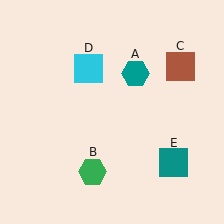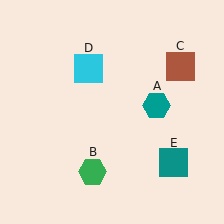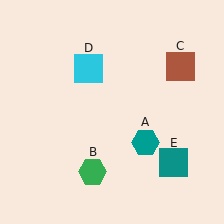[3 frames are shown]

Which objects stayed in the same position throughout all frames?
Green hexagon (object B) and brown square (object C) and cyan square (object D) and teal square (object E) remained stationary.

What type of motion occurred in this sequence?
The teal hexagon (object A) rotated clockwise around the center of the scene.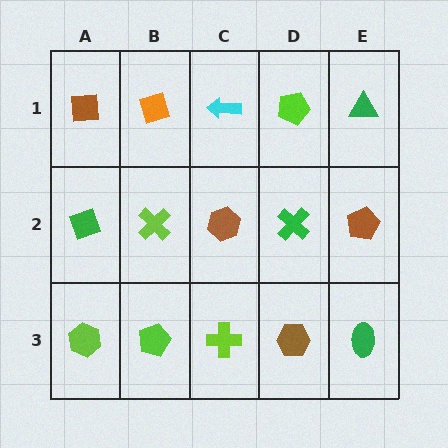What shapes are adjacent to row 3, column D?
A green cross (row 2, column D), a lime cross (row 3, column C), a green ellipse (row 3, column E).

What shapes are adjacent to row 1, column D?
A green cross (row 2, column D), a cyan arrow (row 1, column C), a green triangle (row 1, column E).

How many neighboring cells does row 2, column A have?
3.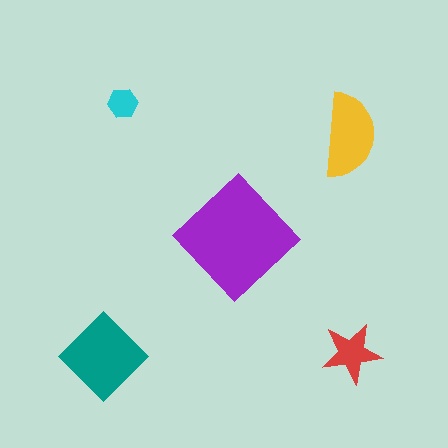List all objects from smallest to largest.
The cyan hexagon, the red star, the yellow semicircle, the teal diamond, the purple diamond.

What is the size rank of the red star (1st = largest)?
4th.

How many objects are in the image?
There are 5 objects in the image.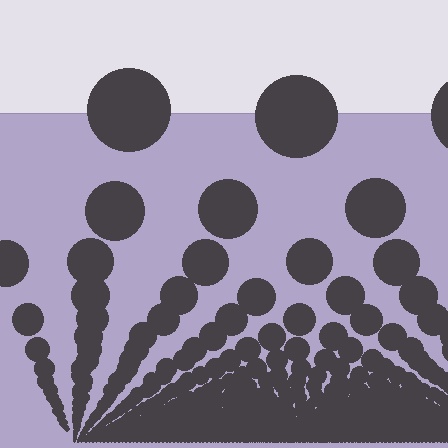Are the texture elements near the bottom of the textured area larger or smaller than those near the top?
Smaller. The gradient is inverted — elements near the bottom are smaller and denser.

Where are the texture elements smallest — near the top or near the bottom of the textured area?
Near the bottom.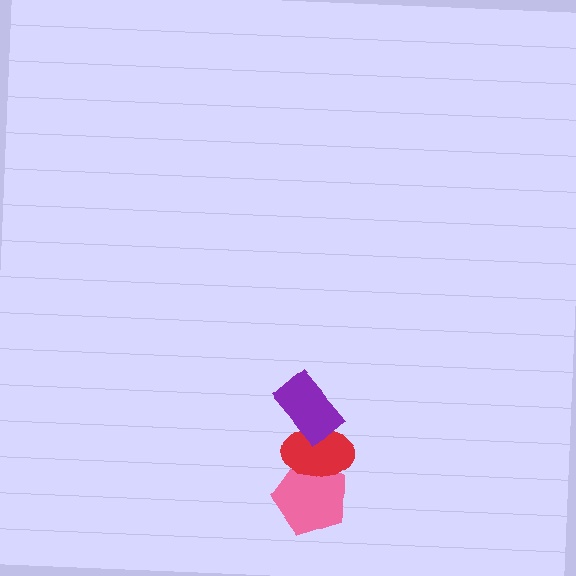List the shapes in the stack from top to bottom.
From top to bottom: the purple rectangle, the red ellipse, the pink pentagon.